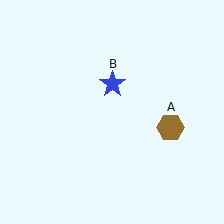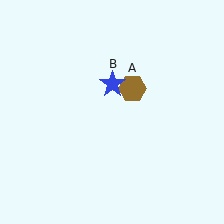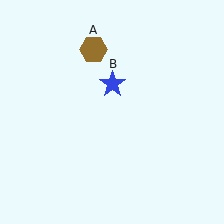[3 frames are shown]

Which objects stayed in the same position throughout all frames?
Blue star (object B) remained stationary.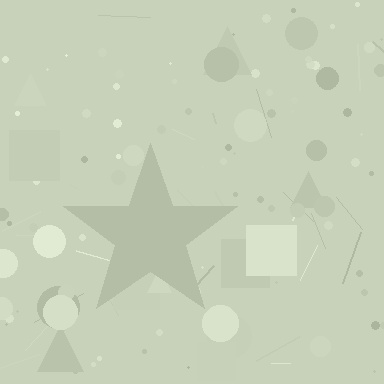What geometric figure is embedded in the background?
A star is embedded in the background.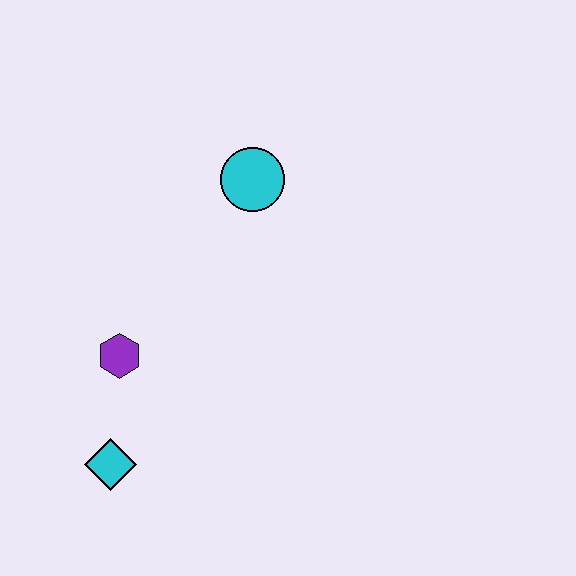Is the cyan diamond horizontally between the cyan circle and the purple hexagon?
No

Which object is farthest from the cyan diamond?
The cyan circle is farthest from the cyan diamond.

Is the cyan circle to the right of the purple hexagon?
Yes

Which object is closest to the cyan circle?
The purple hexagon is closest to the cyan circle.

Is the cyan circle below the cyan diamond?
No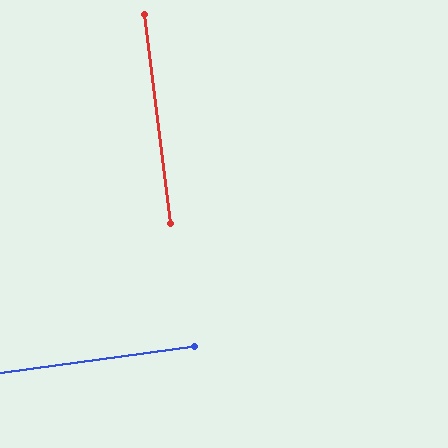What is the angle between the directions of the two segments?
Approximately 90 degrees.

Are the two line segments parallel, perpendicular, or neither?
Perpendicular — they meet at approximately 90°.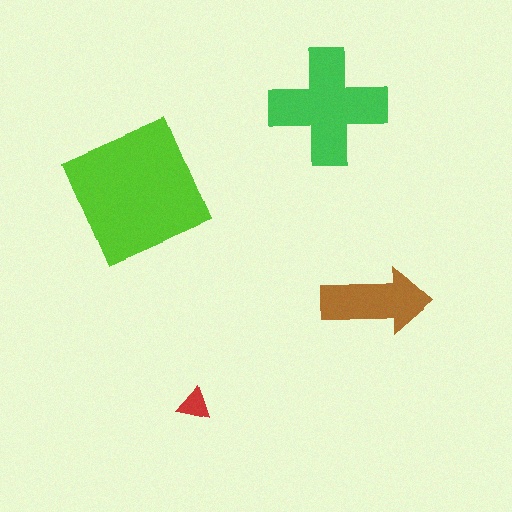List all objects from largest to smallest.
The lime square, the green cross, the brown arrow, the red triangle.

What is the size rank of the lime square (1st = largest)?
1st.